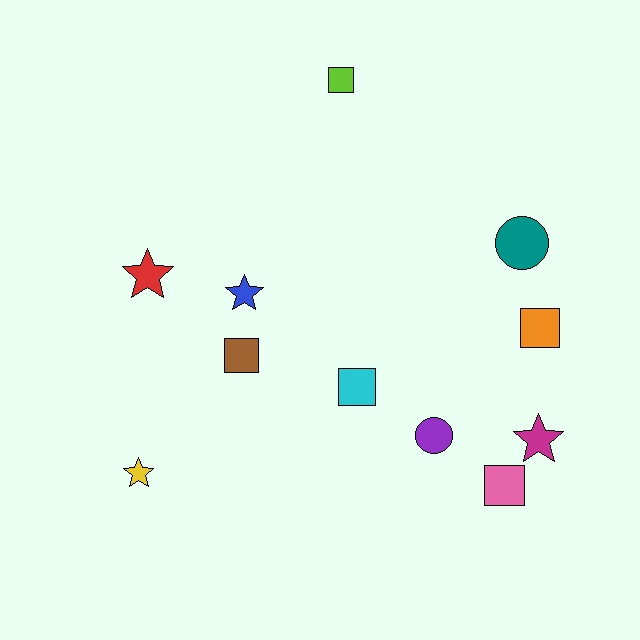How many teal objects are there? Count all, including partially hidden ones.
There is 1 teal object.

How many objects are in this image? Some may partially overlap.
There are 11 objects.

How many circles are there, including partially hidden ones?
There are 2 circles.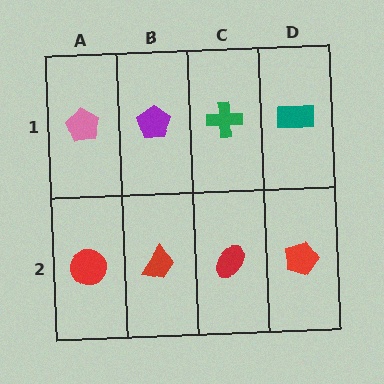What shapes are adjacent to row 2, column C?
A green cross (row 1, column C), a red trapezoid (row 2, column B), a red pentagon (row 2, column D).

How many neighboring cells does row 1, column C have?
3.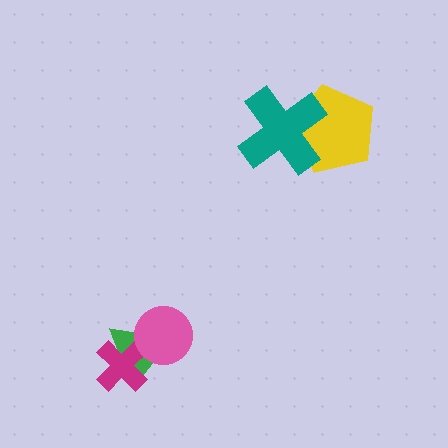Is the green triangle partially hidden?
Yes, it is partially covered by another shape.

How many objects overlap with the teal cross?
1 object overlaps with the teal cross.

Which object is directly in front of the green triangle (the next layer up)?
The magenta cross is directly in front of the green triangle.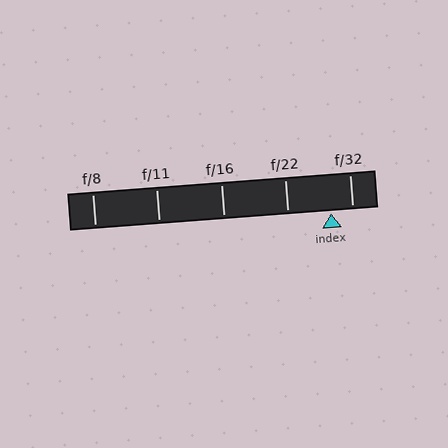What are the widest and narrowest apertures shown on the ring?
The widest aperture shown is f/8 and the narrowest is f/32.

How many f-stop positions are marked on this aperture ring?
There are 5 f-stop positions marked.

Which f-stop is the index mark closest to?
The index mark is closest to f/32.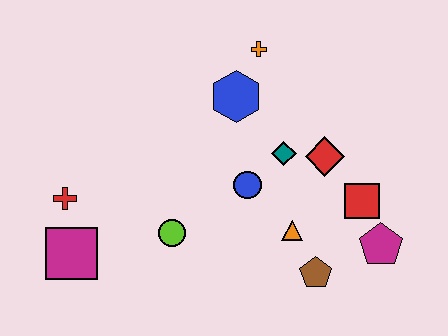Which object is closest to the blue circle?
The teal diamond is closest to the blue circle.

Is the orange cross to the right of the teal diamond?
No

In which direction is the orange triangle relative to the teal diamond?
The orange triangle is below the teal diamond.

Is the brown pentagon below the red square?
Yes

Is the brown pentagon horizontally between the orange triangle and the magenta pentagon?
Yes